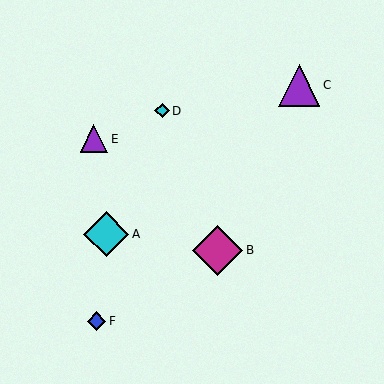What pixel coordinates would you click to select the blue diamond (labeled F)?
Click at (97, 321) to select the blue diamond F.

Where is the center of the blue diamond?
The center of the blue diamond is at (97, 321).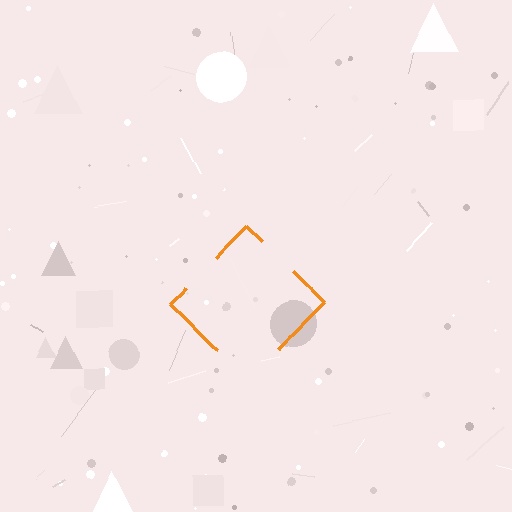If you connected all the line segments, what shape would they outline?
They would outline a diamond.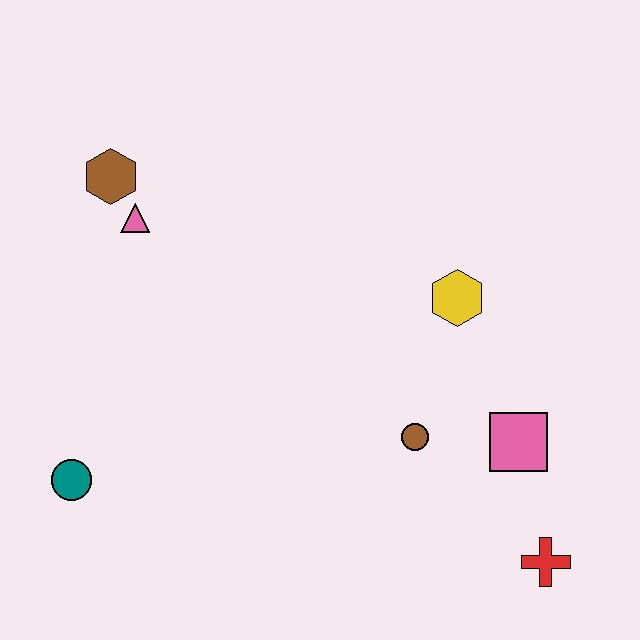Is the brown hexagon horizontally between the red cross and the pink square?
No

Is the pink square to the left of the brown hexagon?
No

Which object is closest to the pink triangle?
The brown hexagon is closest to the pink triangle.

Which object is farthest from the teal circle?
The red cross is farthest from the teal circle.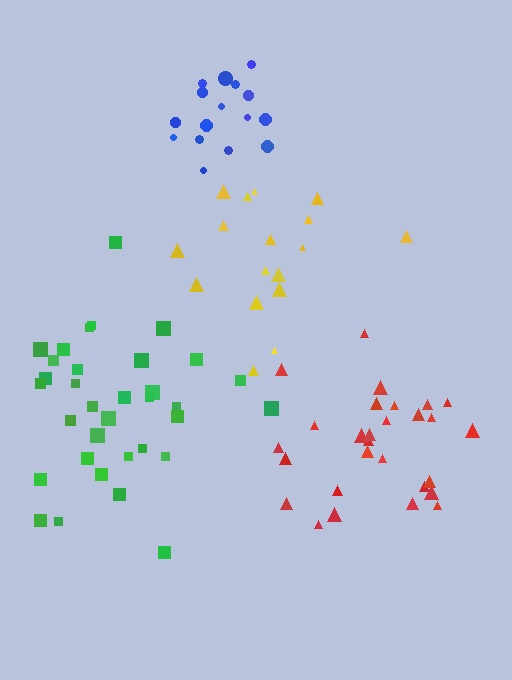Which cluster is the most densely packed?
Blue.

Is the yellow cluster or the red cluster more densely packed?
Red.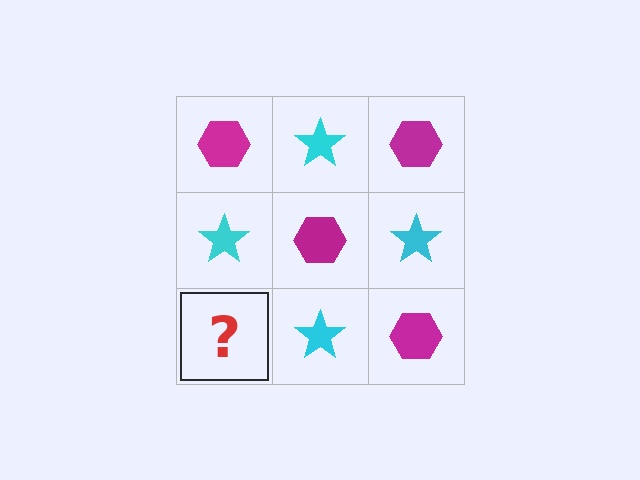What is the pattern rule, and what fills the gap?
The rule is that it alternates magenta hexagon and cyan star in a checkerboard pattern. The gap should be filled with a magenta hexagon.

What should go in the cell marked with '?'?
The missing cell should contain a magenta hexagon.